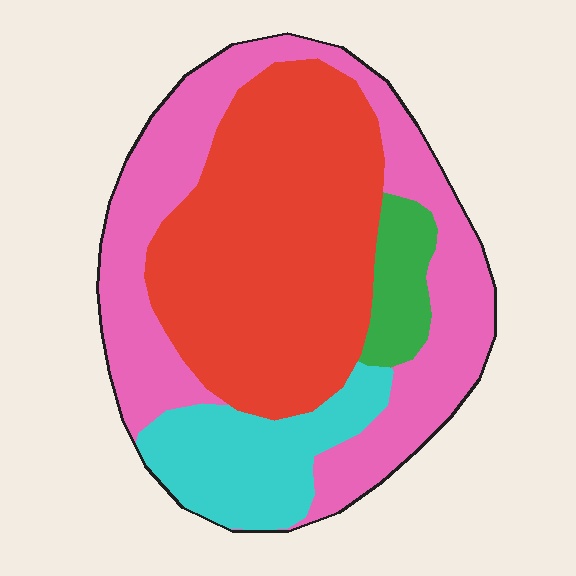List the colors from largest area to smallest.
From largest to smallest: red, pink, cyan, green.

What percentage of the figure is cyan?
Cyan takes up about one sixth (1/6) of the figure.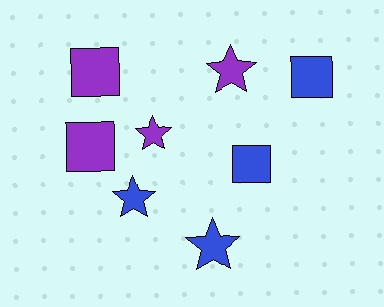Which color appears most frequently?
Purple, with 4 objects.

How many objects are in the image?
There are 8 objects.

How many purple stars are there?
There are 2 purple stars.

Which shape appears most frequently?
Star, with 4 objects.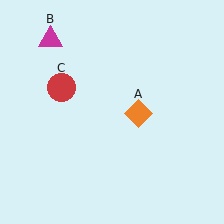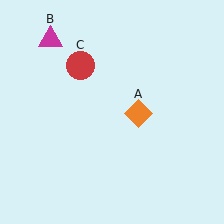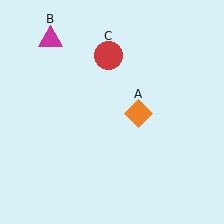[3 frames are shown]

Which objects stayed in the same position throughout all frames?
Orange diamond (object A) and magenta triangle (object B) remained stationary.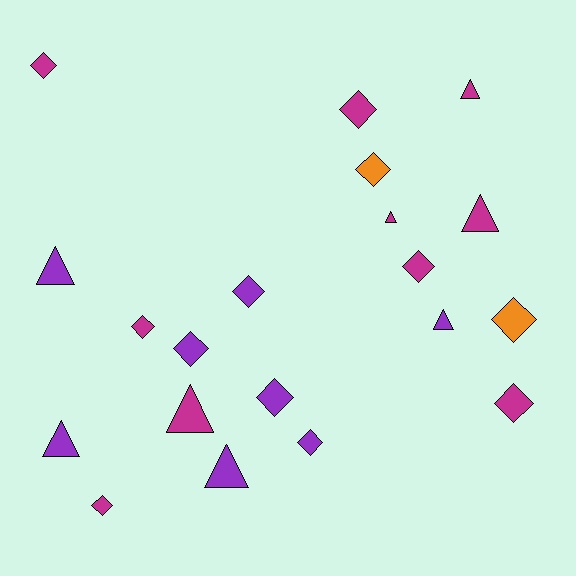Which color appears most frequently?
Magenta, with 10 objects.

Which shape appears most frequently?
Diamond, with 12 objects.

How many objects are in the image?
There are 20 objects.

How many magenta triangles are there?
There are 4 magenta triangles.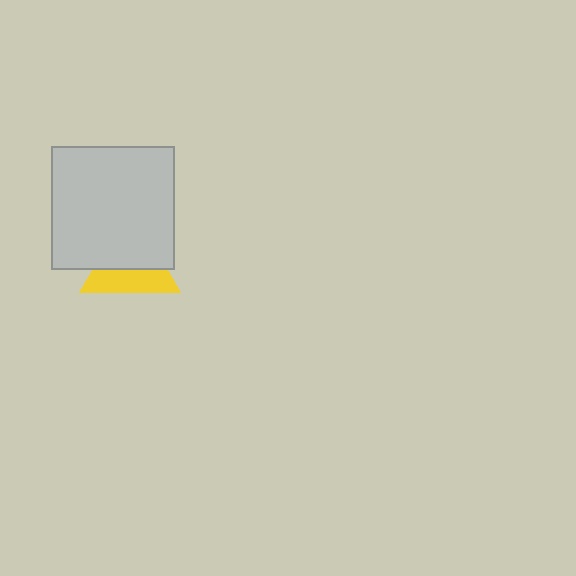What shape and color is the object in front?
The object in front is a light gray square.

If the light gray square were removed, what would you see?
You would see the complete yellow triangle.